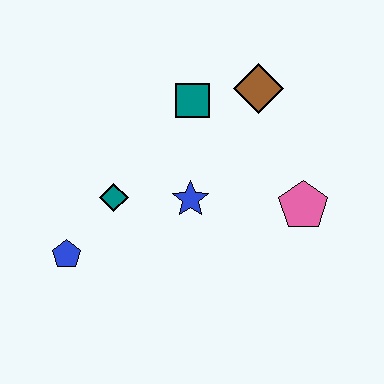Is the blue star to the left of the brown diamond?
Yes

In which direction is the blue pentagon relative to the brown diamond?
The blue pentagon is to the left of the brown diamond.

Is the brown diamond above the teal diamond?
Yes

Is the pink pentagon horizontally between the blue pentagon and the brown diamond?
No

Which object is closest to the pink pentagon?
The blue star is closest to the pink pentagon.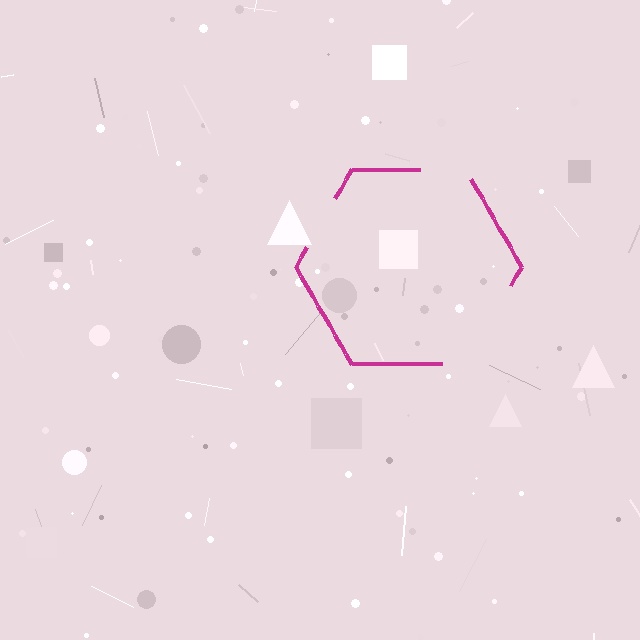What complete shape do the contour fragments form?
The contour fragments form a hexagon.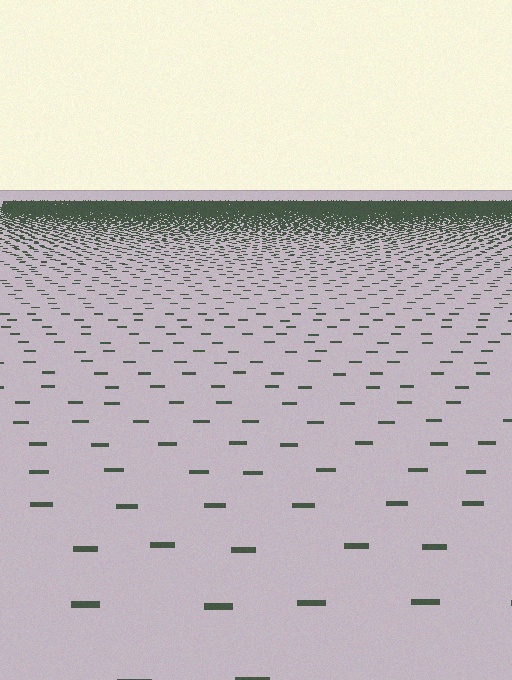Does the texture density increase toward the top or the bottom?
Density increases toward the top.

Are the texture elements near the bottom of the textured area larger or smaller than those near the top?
Larger. Near the bottom, elements are closer to the viewer and appear at a bigger on-screen size.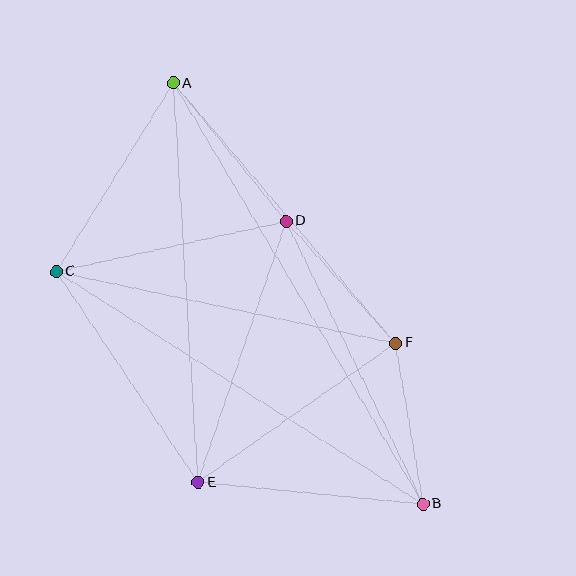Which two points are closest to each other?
Points B and F are closest to each other.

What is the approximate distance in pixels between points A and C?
The distance between A and C is approximately 222 pixels.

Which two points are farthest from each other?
Points A and B are farthest from each other.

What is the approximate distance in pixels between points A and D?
The distance between A and D is approximately 178 pixels.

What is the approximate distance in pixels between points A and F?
The distance between A and F is approximately 342 pixels.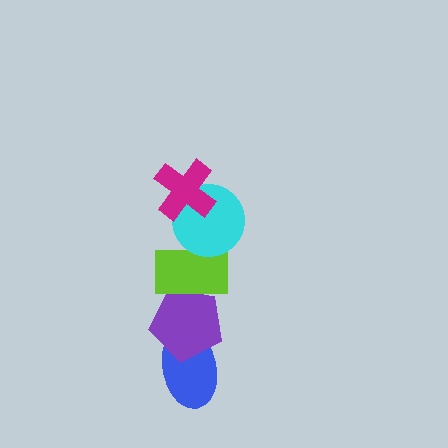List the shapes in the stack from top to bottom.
From top to bottom: the magenta cross, the cyan circle, the lime rectangle, the purple pentagon, the blue ellipse.